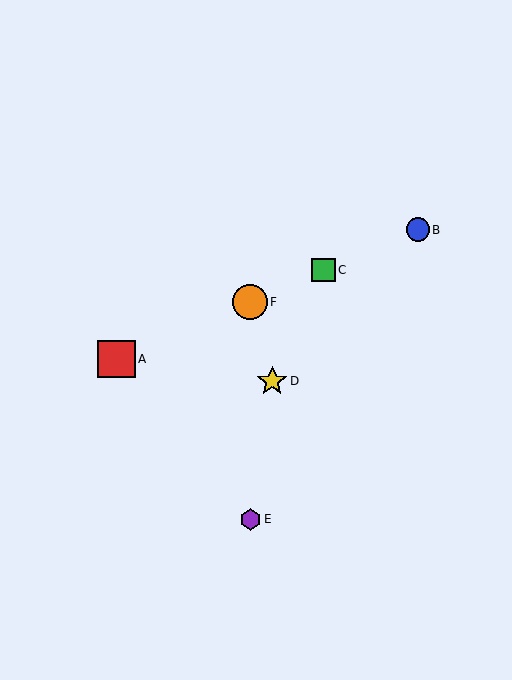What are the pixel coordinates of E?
Object E is at (251, 519).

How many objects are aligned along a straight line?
4 objects (A, B, C, F) are aligned along a straight line.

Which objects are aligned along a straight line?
Objects A, B, C, F are aligned along a straight line.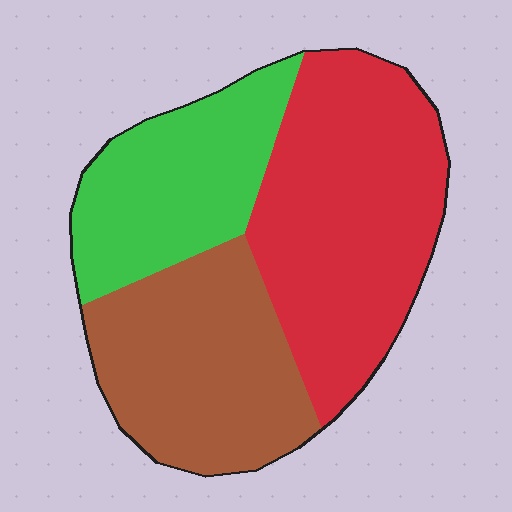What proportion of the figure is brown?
Brown takes up about one third (1/3) of the figure.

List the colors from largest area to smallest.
From largest to smallest: red, brown, green.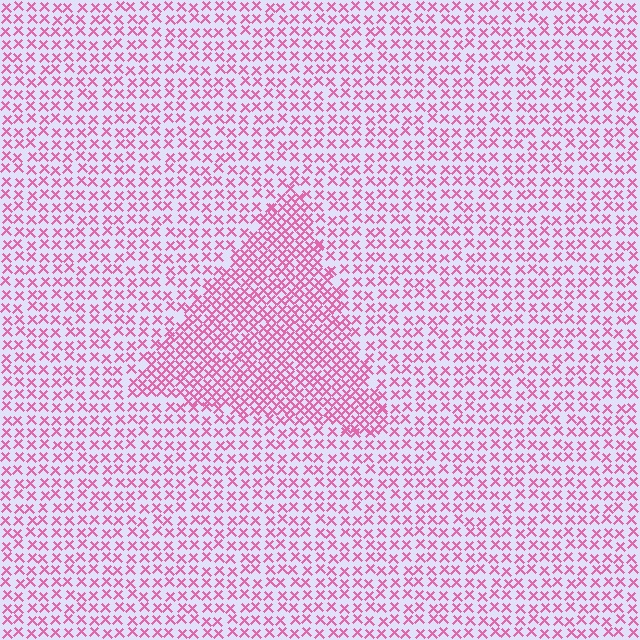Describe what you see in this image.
The image contains small pink elements arranged at two different densities. A triangle-shaped region is visible where the elements are more densely packed than the surrounding area.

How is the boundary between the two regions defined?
The boundary is defined by a change in element density (approximately 1.8x ratio). All elements are the same color, size, and shape.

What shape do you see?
I see a triangle.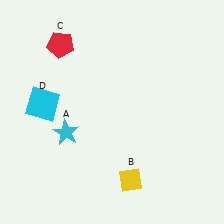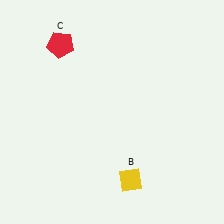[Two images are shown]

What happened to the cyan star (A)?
The cyan star (A) was removed in Image 2. It was in the bottom-left area of Image 1.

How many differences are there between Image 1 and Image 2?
There are 2 differences between the two images.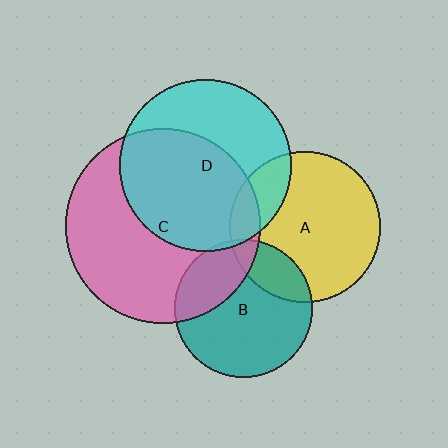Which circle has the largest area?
Circle C (pink).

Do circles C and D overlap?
Yes.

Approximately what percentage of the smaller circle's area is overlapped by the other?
Approximately 55%.